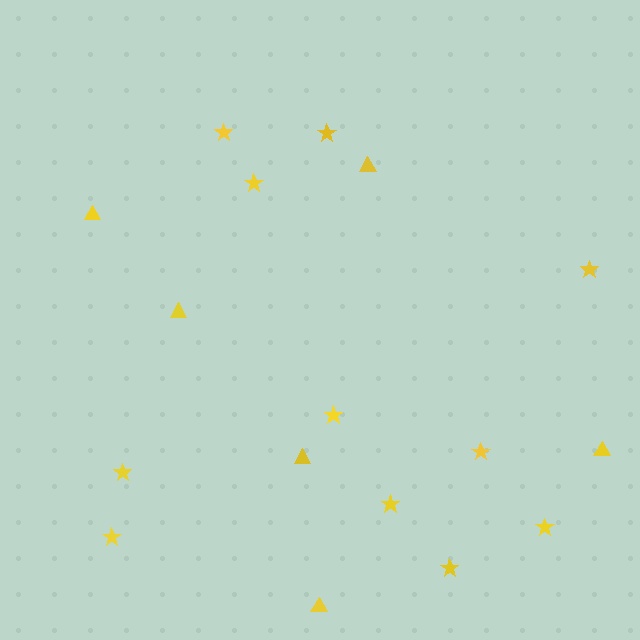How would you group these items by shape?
There are 2 groups: one group of stars (11) and one group of triangles (6).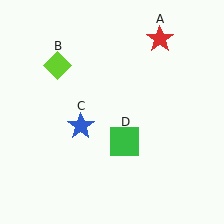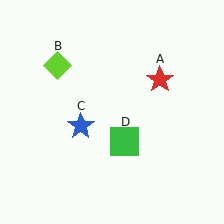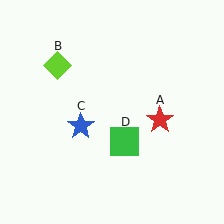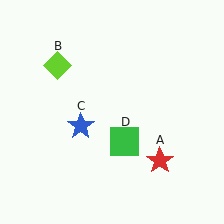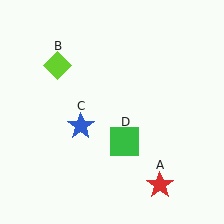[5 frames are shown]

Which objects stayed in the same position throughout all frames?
Lime diamond (object B) and blue star (object C) and green square (object D) remained stationary.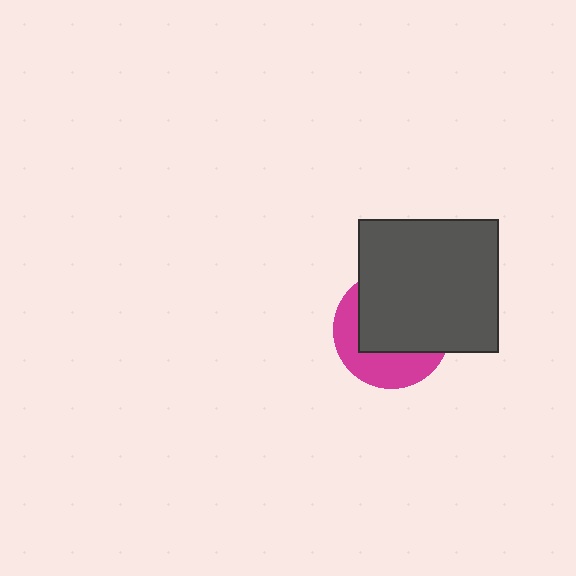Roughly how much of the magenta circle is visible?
A small part of it is visible (roughly 38%).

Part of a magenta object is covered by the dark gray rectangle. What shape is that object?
It is a circle.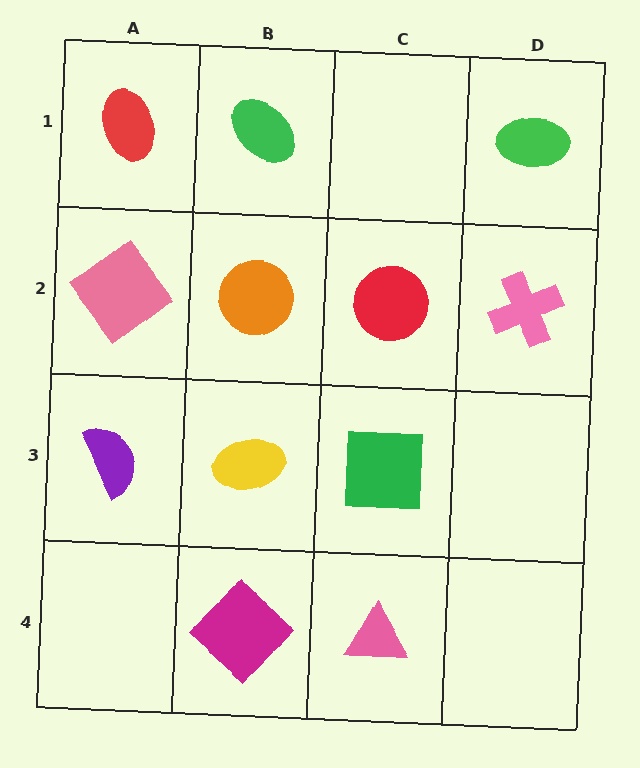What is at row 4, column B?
A magenta diamond.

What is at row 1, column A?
A red ellipse.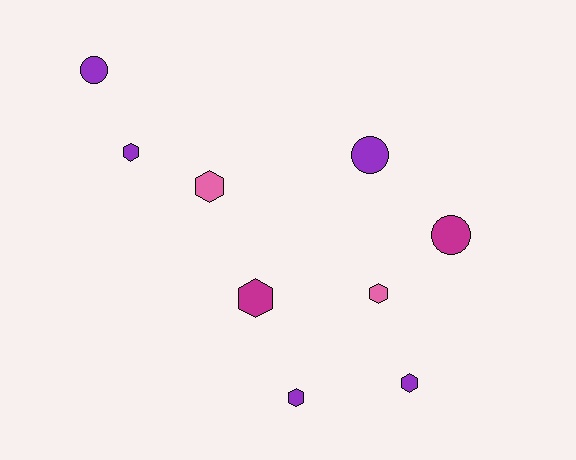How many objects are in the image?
There are 9 objects.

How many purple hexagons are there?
There are 3 purple hexagons.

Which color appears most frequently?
Purple, with 5 objects.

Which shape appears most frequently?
Hexagon, with 6 objects.